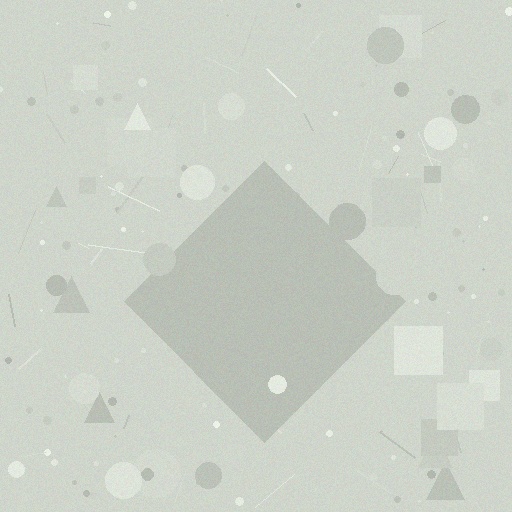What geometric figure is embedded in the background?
A diamond is embedded in the background.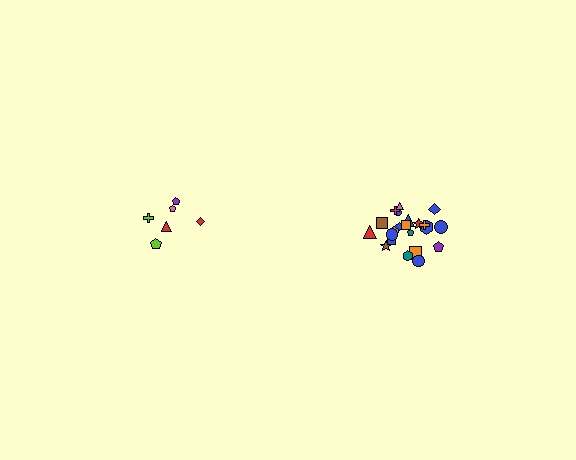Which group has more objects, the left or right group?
The right group.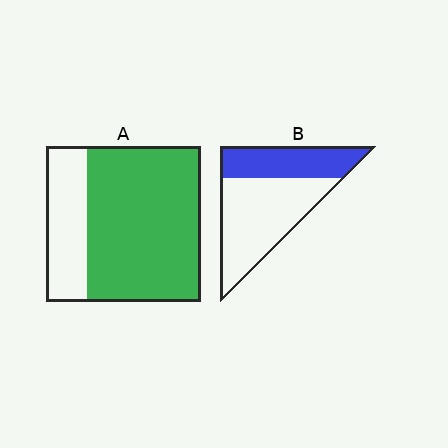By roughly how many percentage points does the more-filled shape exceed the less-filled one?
By roughly 35 percentage points (A over B).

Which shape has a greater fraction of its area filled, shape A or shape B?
Shape A.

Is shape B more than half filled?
No.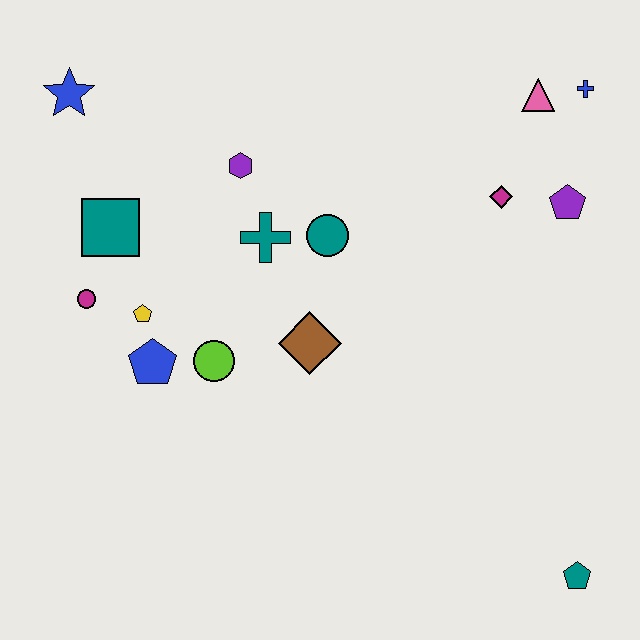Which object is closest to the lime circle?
The blue pentagon is closest to the lime circle.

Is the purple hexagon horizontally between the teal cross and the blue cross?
No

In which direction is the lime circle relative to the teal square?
The lime circle is below the teal square.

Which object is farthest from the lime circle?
The blue cross is farthest from the lime circle.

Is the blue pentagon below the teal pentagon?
No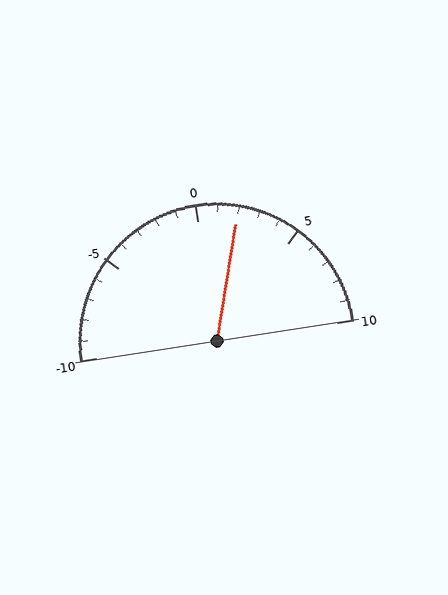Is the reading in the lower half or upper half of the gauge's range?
The reading is in the upper half of the range (-10 to 10).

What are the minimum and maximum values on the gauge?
The gauge ranges from -10 to 10.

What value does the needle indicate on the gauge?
The needle indicates approximately 2.